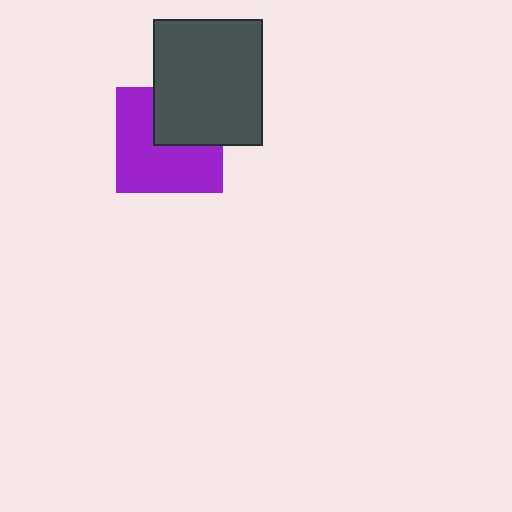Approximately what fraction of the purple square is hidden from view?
Roughly 35% of the purple square is hidden behind the dark gray rectangle.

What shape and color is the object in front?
The object in front is a dark gray rectangle.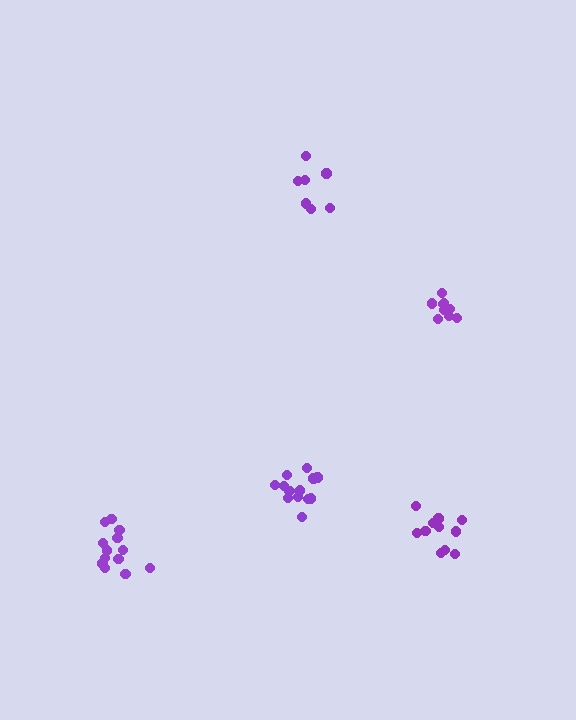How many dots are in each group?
Group 1: 13 dots, Group 2: 13 dots, Group 3: 7 dots, Group 4: 11 dots, Group 5: 9 dots (53 total).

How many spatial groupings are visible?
There are 5 spatial groupings.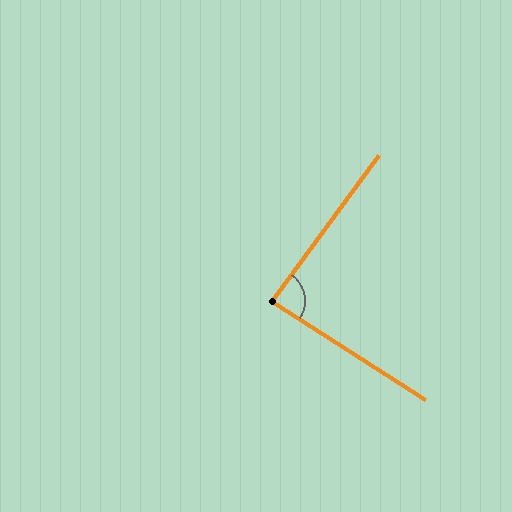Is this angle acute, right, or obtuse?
It is approximately a right angle.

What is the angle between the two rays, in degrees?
Approximately 86 degrees.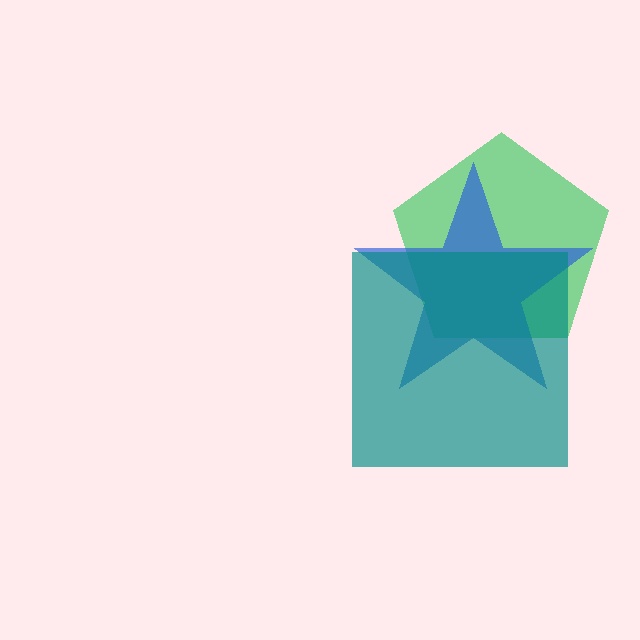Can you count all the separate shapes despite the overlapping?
Yes, there are 3 separate shapes.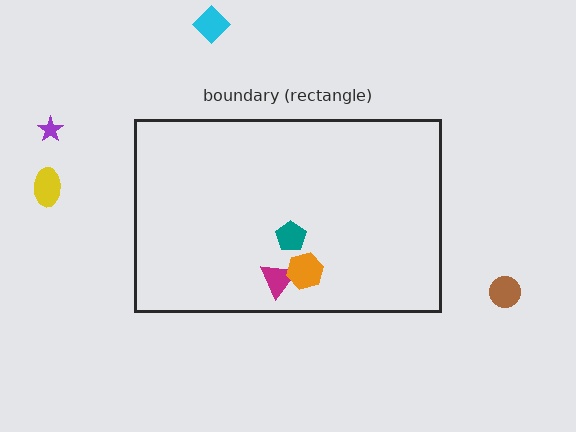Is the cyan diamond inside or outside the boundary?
Outside.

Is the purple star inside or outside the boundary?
Outside.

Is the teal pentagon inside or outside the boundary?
Inside.